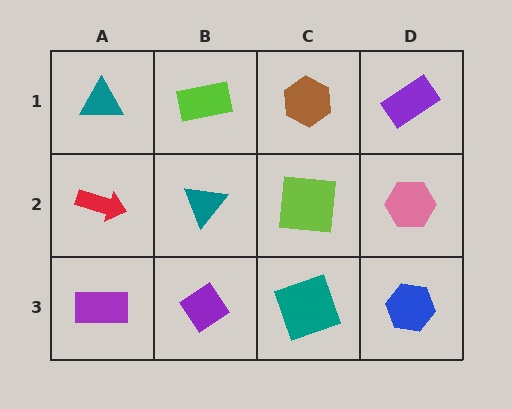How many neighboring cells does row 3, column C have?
3.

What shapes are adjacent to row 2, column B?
A lime rectangle (row 1, column B), a purple diamond (row 3, column B), a red arrow (row 2, column A), a lime square (row 2, column C).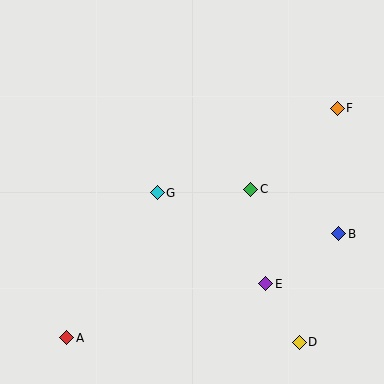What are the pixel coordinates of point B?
Point B is at (339, 234).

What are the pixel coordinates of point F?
Point F is at (337, 108).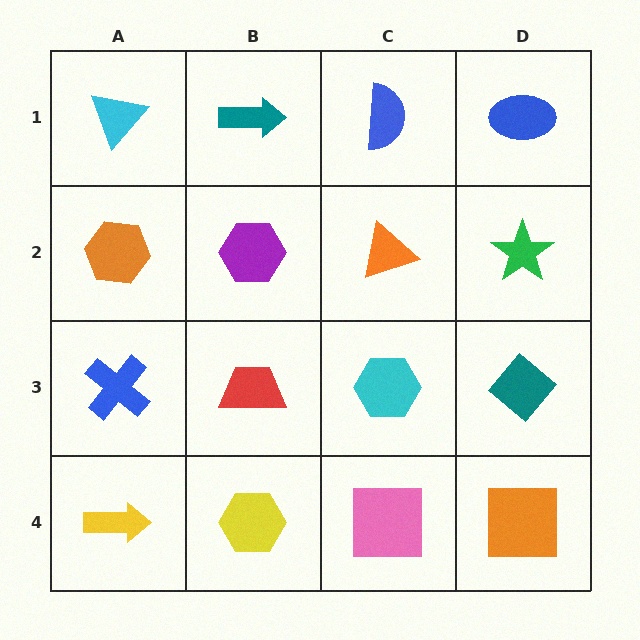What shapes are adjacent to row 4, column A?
A blue cross (row 3, column A), a yellow hexagon (row 4, column B).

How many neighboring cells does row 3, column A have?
3.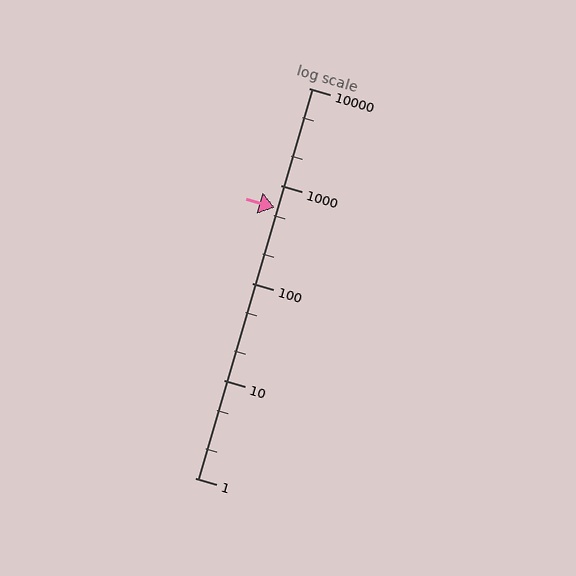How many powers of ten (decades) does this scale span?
The scale spans 4 decades, from 1 to 10000.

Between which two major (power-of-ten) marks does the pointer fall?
The pointer is between 100 and 1000.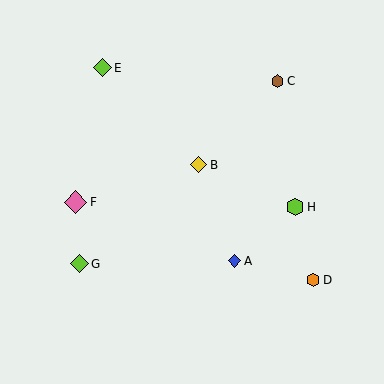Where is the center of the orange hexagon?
The center of the orange hexagon is at (313, 280).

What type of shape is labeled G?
Shape G is a lime diamond.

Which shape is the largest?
The pink diamond (labeled F) is the largest.